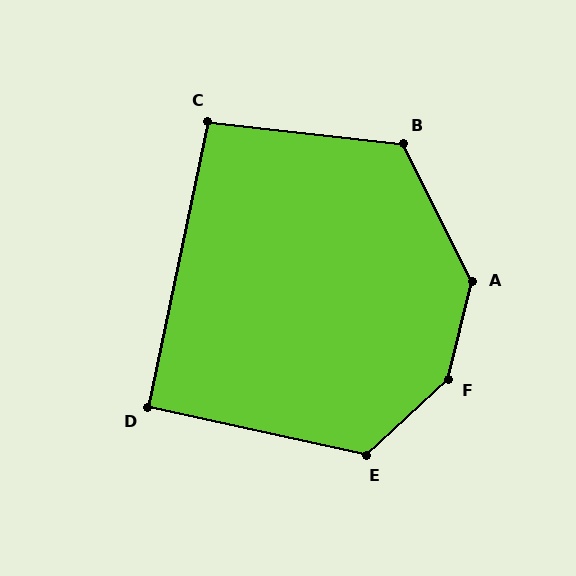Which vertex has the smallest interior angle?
D, at approximately 90 degrees.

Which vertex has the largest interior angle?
F, at approximately 146 degrees.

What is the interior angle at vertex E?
Approximately 125 degrees (obtuse).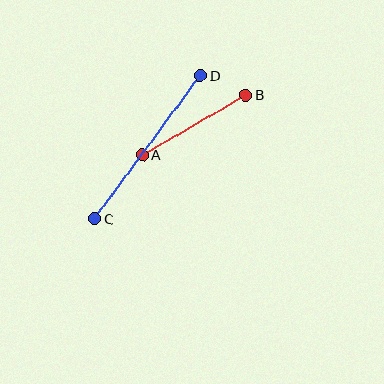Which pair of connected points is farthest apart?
Points C and D are farthest apart.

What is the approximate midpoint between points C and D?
The midpoint is at approximately (148, 147) pixels.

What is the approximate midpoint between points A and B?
The midpoint is at approximately (194, 125) pixels.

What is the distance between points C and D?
The distance is approximately 178 pixels.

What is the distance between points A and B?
The distance is approximately 119 pixels.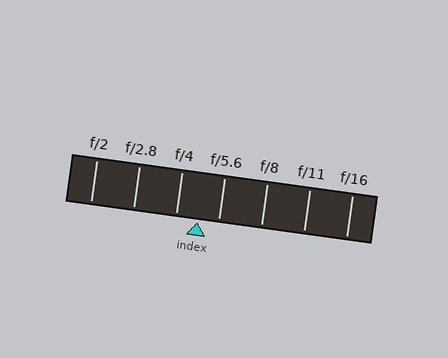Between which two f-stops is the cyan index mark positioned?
The index mark is between f/4 and f/5.6.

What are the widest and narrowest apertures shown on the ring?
The widest aperture shown is f/2 and the narrowest is f/16.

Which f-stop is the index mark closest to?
The index mark is closest to f/5.6.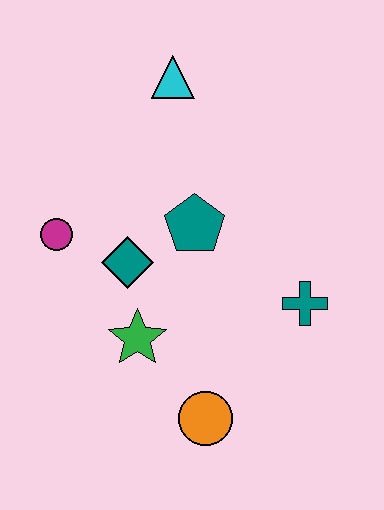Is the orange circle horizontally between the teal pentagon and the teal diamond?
No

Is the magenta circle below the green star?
No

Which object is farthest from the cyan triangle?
The orange circle is farthest from the cyan triangle.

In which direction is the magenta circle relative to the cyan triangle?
The magenta circle is below the cyan triangle.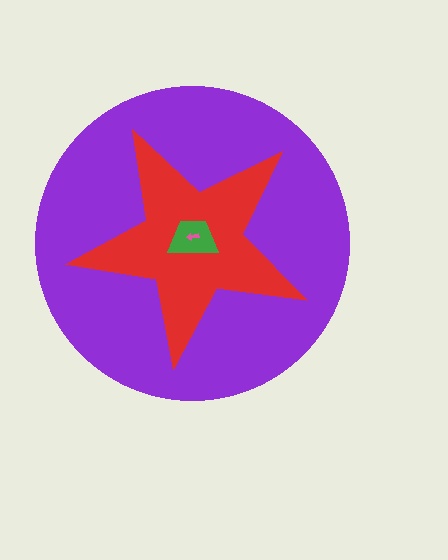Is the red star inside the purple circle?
Yes.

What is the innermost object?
The pink arrow.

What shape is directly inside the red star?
The green trapezoid.